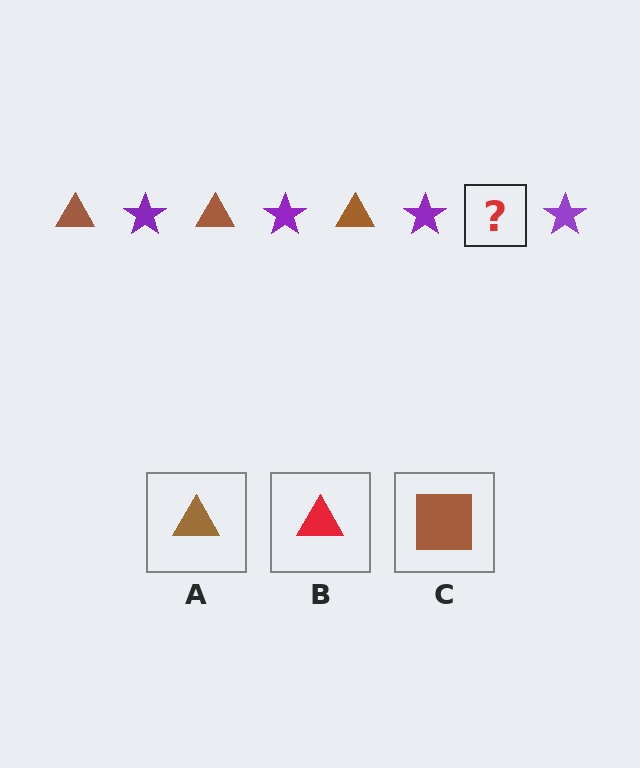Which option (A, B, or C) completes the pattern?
A.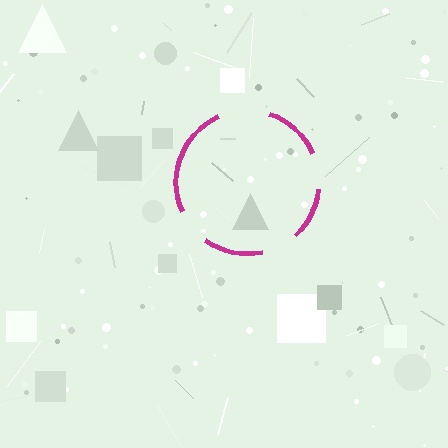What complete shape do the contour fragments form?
The contour fragments form a circle.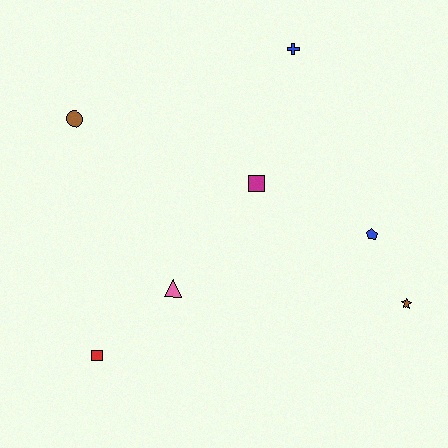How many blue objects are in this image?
There are 2 blue objects.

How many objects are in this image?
There are 7 objects.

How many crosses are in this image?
There is 1 cross.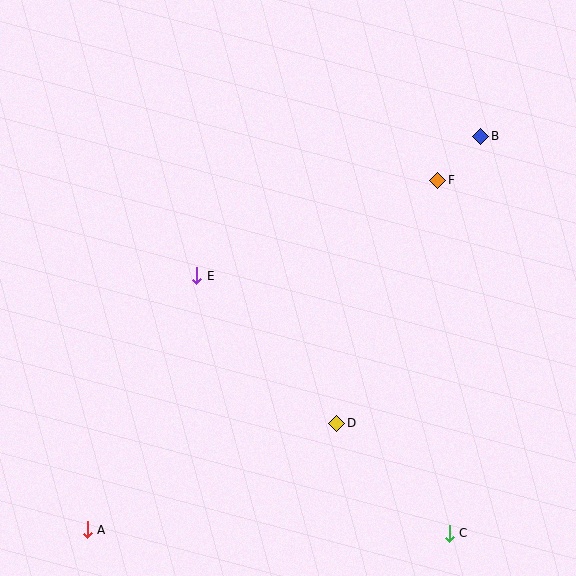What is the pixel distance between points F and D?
The distance between F and D is 263 pixels.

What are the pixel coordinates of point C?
Point C is at (449, 533).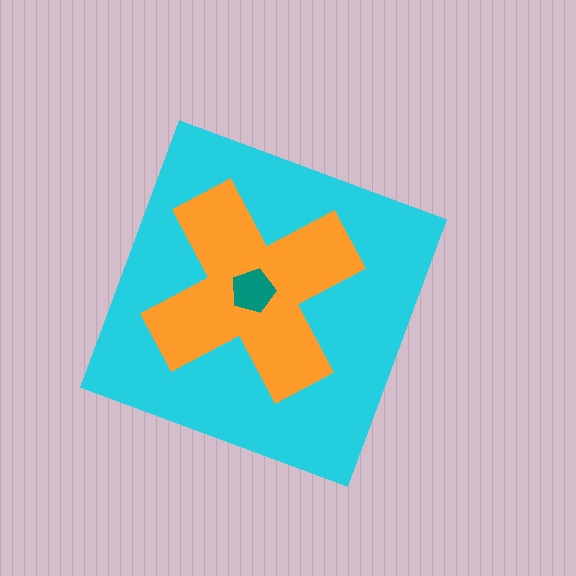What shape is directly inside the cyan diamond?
The orange cross.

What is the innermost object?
The teal pentagon.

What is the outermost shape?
The cyan diamond.